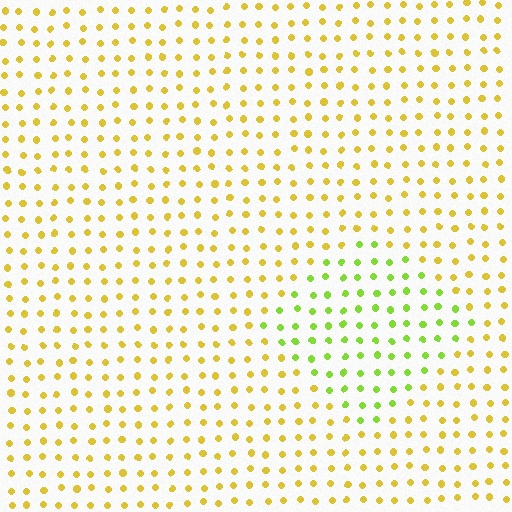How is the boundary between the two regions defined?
The boundary is defined purely by a slight shift in hue (about 42 degrees). Spacing, size, and orientation are identical on both sides.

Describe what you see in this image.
The image is filled with small yellow elements in a uniform arrangement. A diamond-shaped region is visible where the elements are tinted to a slightly different hue, forming a subtle color boundary.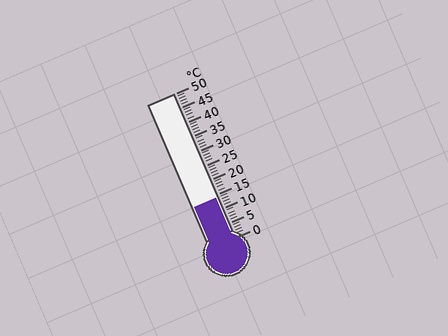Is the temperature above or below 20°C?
The temperature is below 20°C.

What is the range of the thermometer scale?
The thermometer scale ranges from 0°C to 50°C.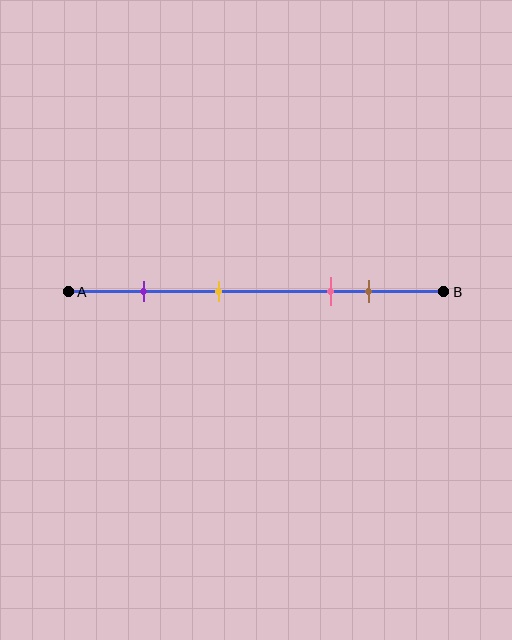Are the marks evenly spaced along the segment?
No, the marks are not evenly spaced.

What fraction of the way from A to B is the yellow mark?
The yellow mark is approximately 40% (0.4) of the way from A to B.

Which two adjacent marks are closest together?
The pink and brown marks are the closest adjacent pair.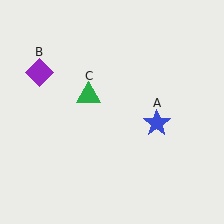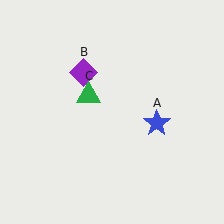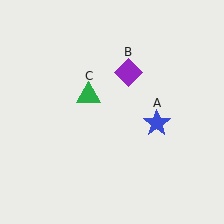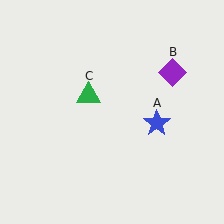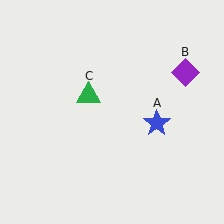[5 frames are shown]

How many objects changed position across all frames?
1 object changed position: purple diamond (object B).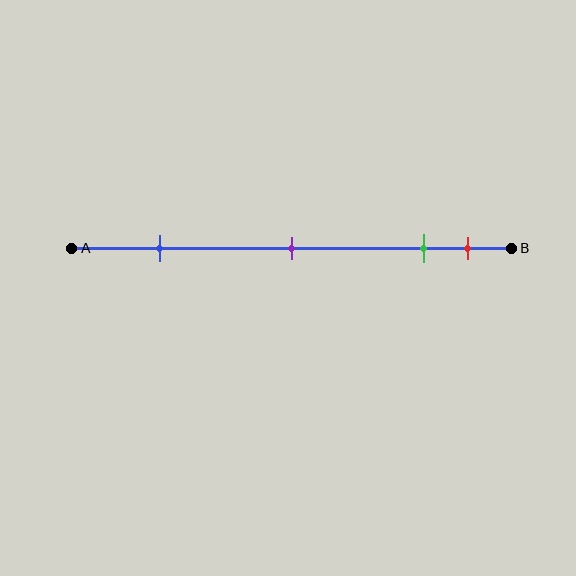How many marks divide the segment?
There are 4 marks dividing the segment.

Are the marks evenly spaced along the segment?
No, the marks are not evenly spaced.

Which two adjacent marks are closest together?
The green and red marks are the closest adjacent pair.